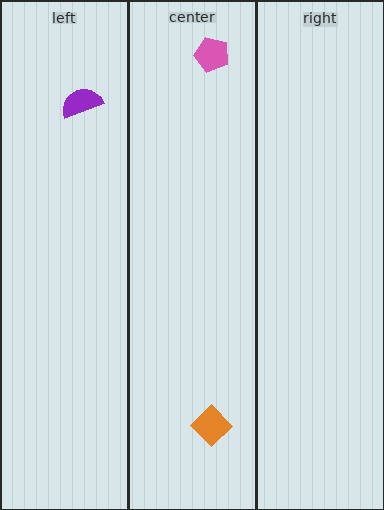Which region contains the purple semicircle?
The left region.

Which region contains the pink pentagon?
The center region.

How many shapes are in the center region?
2.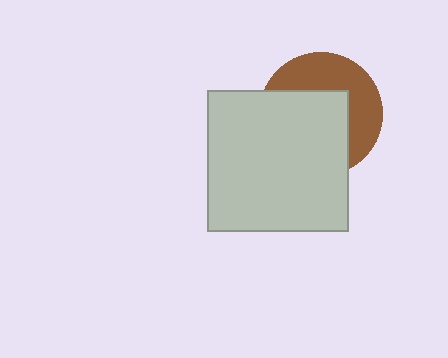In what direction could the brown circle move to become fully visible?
The brown circle could move toward the upper-right. That would shift it out from behind the light gray square entirely.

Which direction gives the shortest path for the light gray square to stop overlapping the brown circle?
Moving toward the lower-left gives the shortest separation.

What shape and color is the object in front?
The object in front is a light gray square.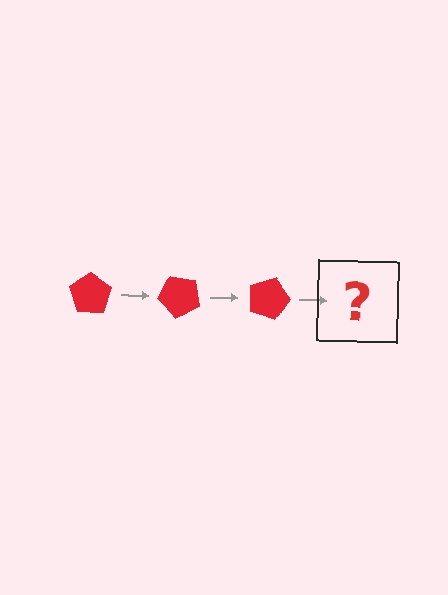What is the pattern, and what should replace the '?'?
The pattern is that the pentagon rotates 45 degrees each step. The '?' should be a red pentagon rotated 135 degrees.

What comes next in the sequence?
The next element should be a red pentagon rotated 135 degrees.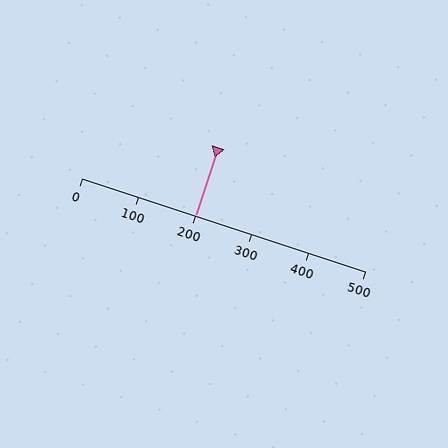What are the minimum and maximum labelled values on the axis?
The axis runs from 0 to 500.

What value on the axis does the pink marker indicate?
The marker indicates approximately 200.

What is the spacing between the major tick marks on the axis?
The major ticks are spaced 100 apart.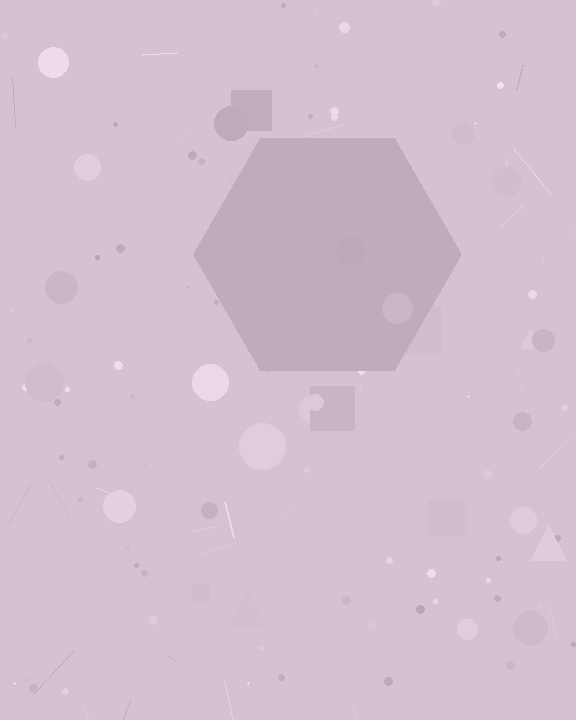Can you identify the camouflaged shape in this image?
The camouflaged shape is a hexagon.